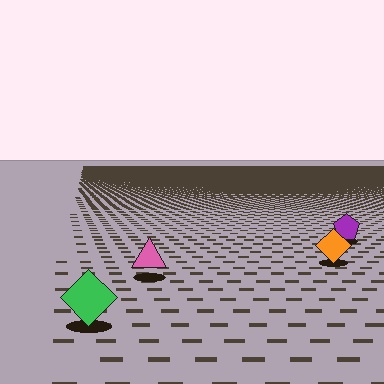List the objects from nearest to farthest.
From nearest to farthest: the green diamond, the pink triangle, the orange diamond, the purple pentagon.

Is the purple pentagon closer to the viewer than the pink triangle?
No. The pink triangle is closer — you can tell from the texture gradient: the ground texture is coarser near it.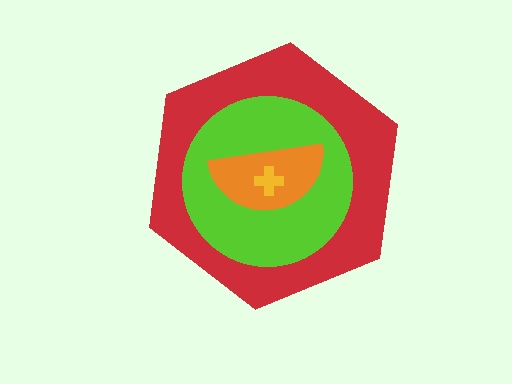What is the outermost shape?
The red hexagon.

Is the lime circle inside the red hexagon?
Yes.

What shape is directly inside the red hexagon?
The lime circle.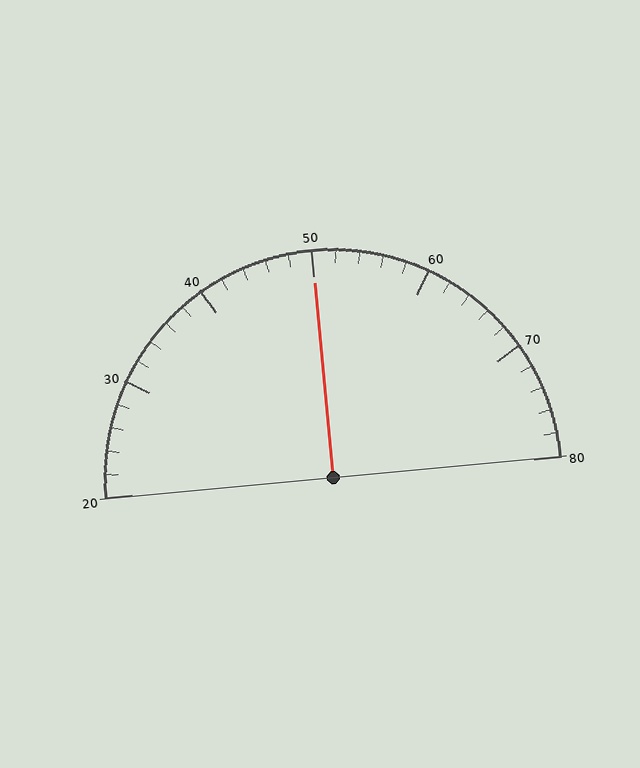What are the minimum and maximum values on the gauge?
The gauge ranges from 20 to 80.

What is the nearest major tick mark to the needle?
The nearest major tick mark is 50.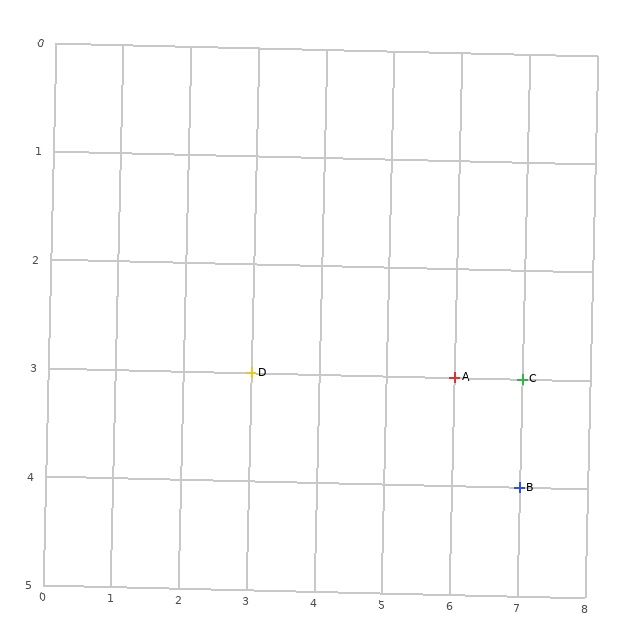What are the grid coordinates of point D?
Point D is at grid coordinates (3, 3).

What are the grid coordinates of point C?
Point C is at grid coordinates (7, 3).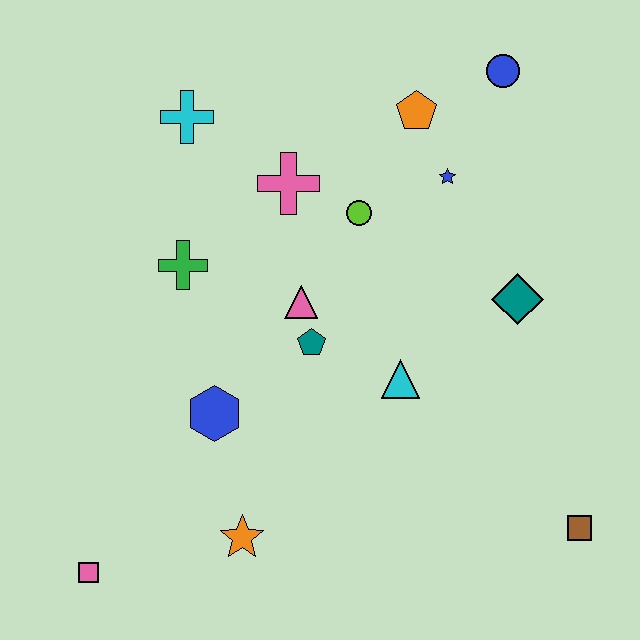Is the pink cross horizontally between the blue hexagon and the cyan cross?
No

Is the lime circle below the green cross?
No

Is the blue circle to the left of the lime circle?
No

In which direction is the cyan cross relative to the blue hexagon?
The cyan cross is above the blue hexagon.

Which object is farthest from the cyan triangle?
The pink square is farthest from the cyan triangle.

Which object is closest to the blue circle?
The orange pentagon is closest to the blue circle.